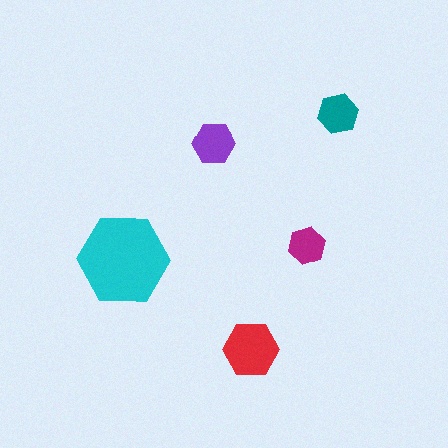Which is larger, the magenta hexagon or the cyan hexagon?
The cyan one.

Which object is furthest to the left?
The cyan hexagon is leftmost.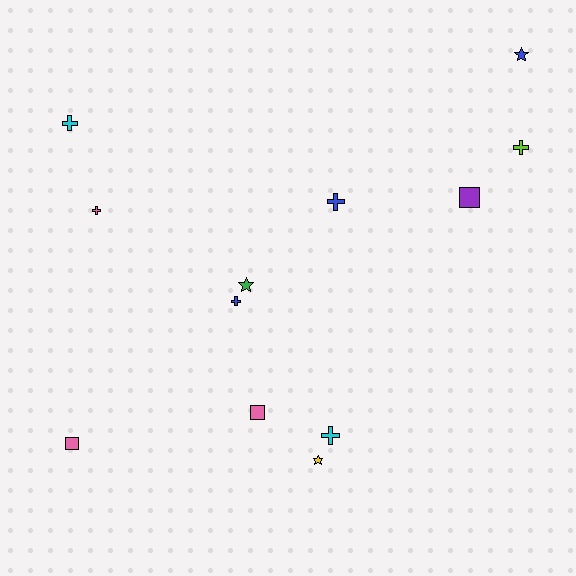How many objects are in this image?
There are 12 objects.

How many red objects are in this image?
There are no red objects.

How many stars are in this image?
There are 3 stars.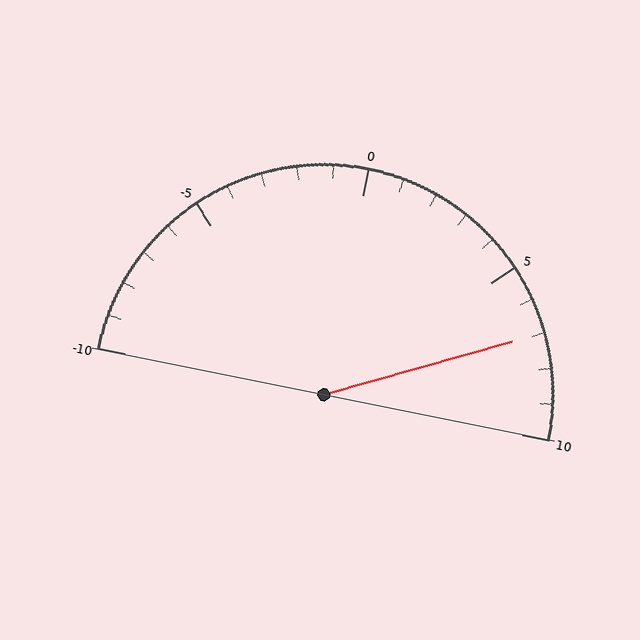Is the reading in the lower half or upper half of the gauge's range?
The reading is in the upper half of the range (-10 to 10).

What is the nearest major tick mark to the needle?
The nearest major tick mark is 5.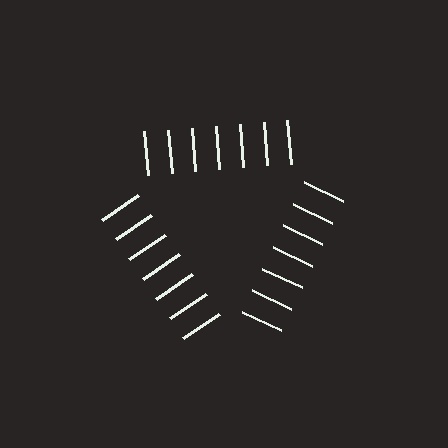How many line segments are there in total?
21 — 7 along each of the 3 edges.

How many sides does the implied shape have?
3 sides — the line-ends trace a triangle.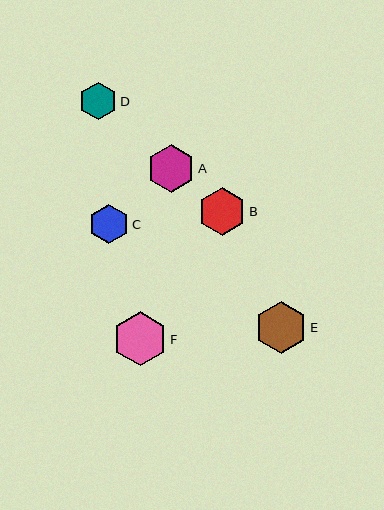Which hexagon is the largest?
Hexagon F is the largest with a size of approximately 54 pixels.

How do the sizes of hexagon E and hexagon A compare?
Hexagon E and hexagon A are approximately the same size.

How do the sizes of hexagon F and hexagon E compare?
Hexagon F and hexagon E are approximately the same size.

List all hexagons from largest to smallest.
From largest to smallest: F, E, B, A, C, D.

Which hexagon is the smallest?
Hexagon D is the smallest with a size of approximately 37 pixels.